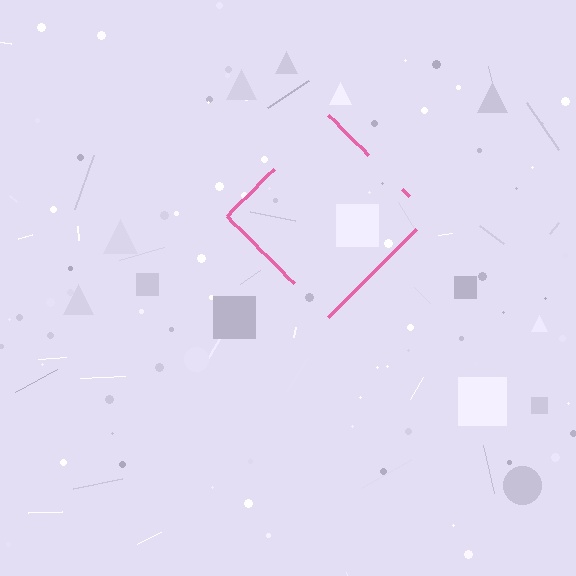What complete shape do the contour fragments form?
The contour fragments form a diamond.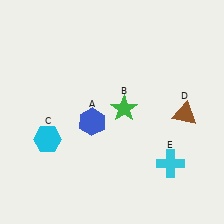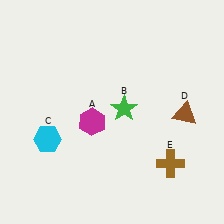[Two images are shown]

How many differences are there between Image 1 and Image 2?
There are 2 differences between the two images.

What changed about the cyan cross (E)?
In Image 1, E is cyan. In Image 2, it changed to brown.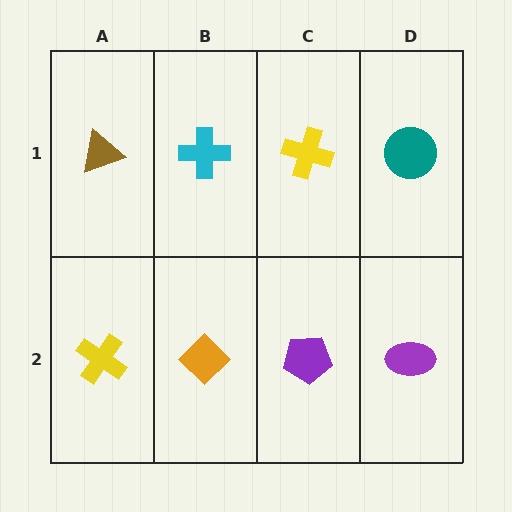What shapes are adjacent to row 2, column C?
A yellow cross (row 1, column C), an orange diamond (row 2, column B), a purple ellipse (row 2, column D).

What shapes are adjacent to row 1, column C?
A purple pentagon (row 2, column C), a cyan cross (row 1, column B), a teal circle (row 1, column D).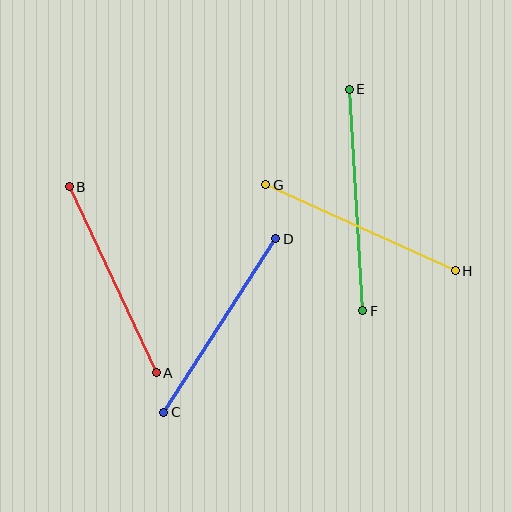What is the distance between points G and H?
The distance is approximately 208 pixels.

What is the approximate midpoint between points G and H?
The midpoint is at approximately (361, 228) pixels.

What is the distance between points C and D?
The distance is approximately 206 pixels.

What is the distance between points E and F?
The distance is approximately 222 pixels.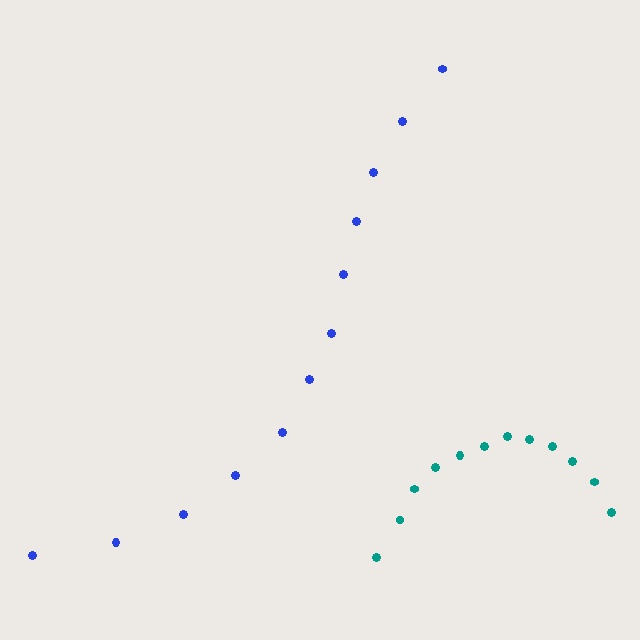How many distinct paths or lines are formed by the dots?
There are 2 distinct paths.